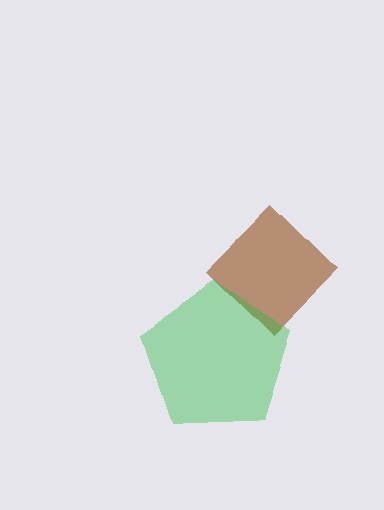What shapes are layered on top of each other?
The layered shapes are: a brown diamond, a green pentagon.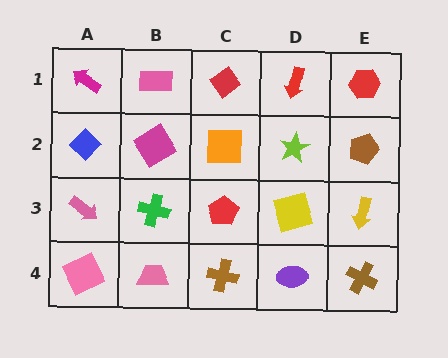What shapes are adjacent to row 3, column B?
A magenta diamond (row 2, column B), a pink trapezoid (row 4, column B), a pink arrow (row 3, column A), a red pentagon (row 3, column C).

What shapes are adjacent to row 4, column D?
A yellow square (row 3, column D), a brown cross (row 4, column C), a brown cross (row 4, column E).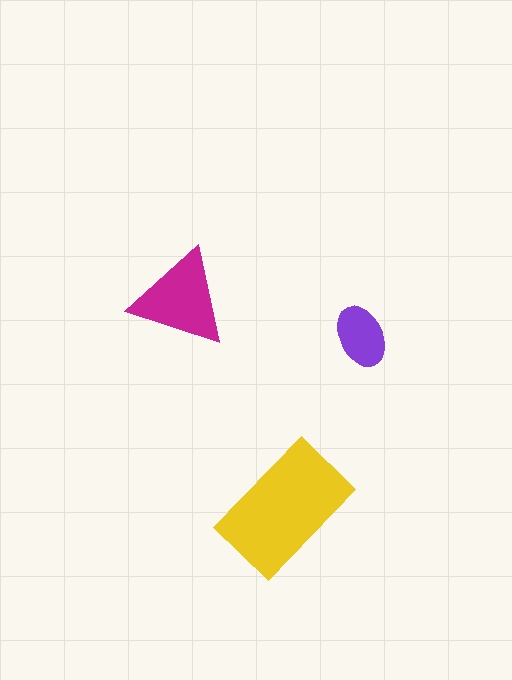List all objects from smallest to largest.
The purple ellipse, the magenta triangle, the yellow rectangle.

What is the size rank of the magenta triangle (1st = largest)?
2nd.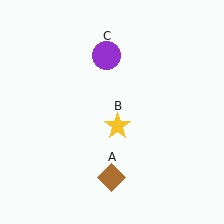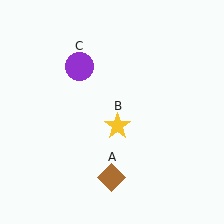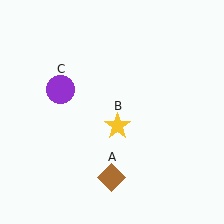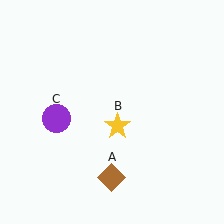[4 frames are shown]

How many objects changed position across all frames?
1 object changed position: purple circle (object C).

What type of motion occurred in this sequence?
The purple circle (object C) rotated counterclockwise around the center of the scene.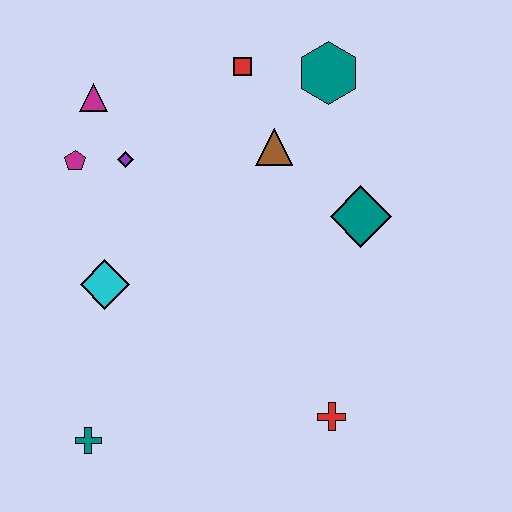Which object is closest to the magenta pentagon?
The purple diamond is closest to the magenta pentagon.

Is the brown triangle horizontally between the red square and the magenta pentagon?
No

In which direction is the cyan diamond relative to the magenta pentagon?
The cyan diamond is below the magenta pentagon.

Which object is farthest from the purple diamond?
The red cross is farthest from the purple diamond.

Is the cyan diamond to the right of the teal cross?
Yes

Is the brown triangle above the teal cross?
Yes